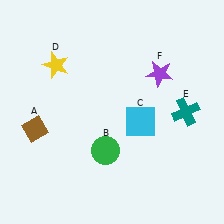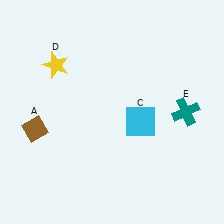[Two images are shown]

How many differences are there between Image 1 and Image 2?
There are 2 differences between the two images.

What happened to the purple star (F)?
The purple star (F) was removed in Image 2. It was in the top-right area of Image 1.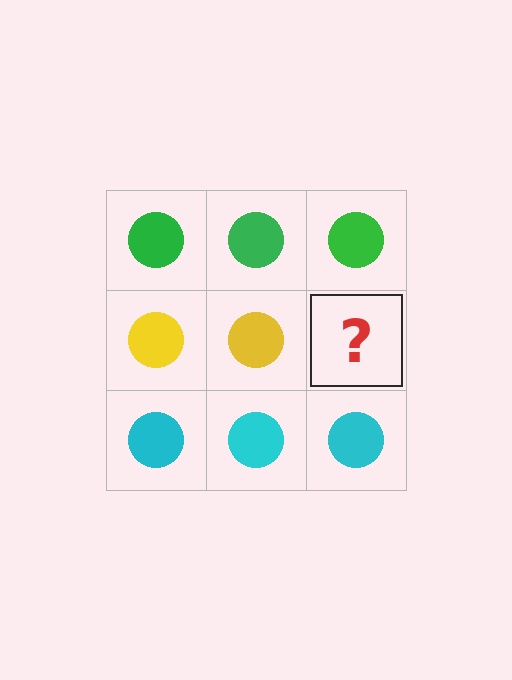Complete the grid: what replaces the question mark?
The question mark should be replaced with a yellow circle.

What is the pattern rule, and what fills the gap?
The rule is that each row has a consistent color. The gap should be filled with a yellow circle.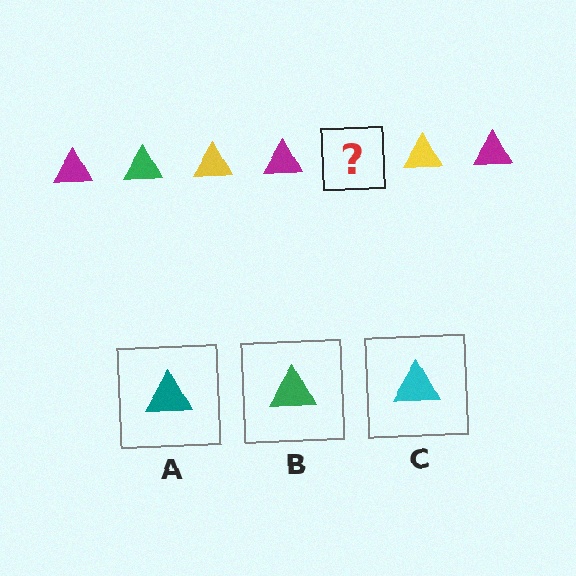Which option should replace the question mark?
Option B.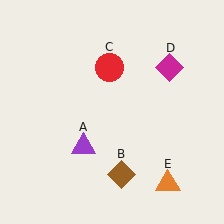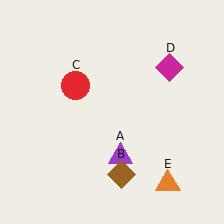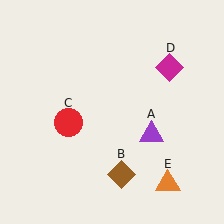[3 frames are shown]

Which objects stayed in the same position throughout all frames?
Brown diamond (object B) and magenta diamond (object D) and orange triangle (object E) remained stationary.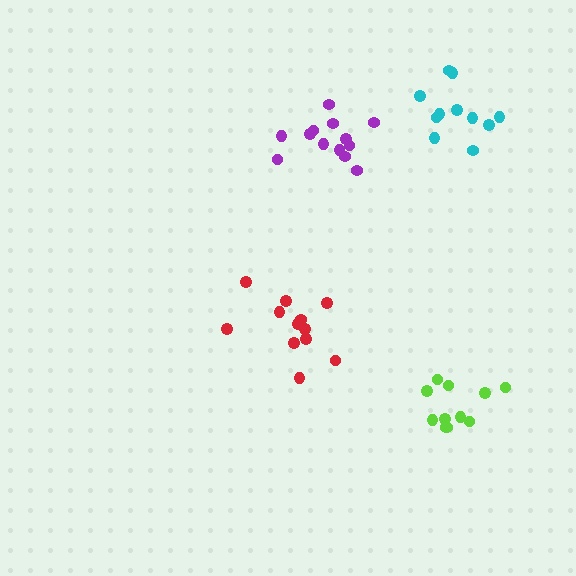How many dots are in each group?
Group 1: 12 dots, Group 2: 11 dots, Group 3: 13 dots, Group 4: 11 dots (47 total).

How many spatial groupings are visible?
There are 4 spatial groupings.